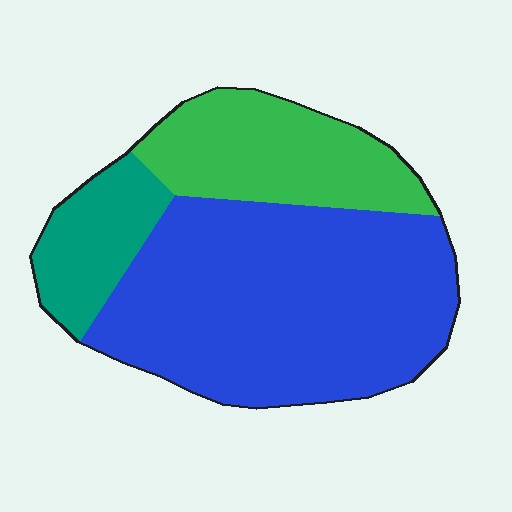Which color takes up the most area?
Blue, at roughly 60%.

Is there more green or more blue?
Blue.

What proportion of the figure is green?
Green takes up about one quarter (1/4) of the figure.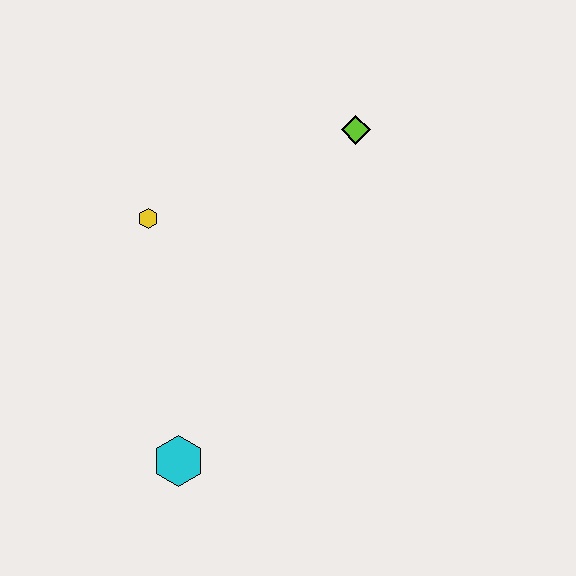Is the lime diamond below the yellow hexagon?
No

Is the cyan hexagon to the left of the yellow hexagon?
No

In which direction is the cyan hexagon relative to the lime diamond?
The cyan hexagon is below the lime diamond.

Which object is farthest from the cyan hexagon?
The lime diamond is farthest from the cyan hexagon.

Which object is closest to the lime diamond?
The yellow hexagon is closest to the lime diamond.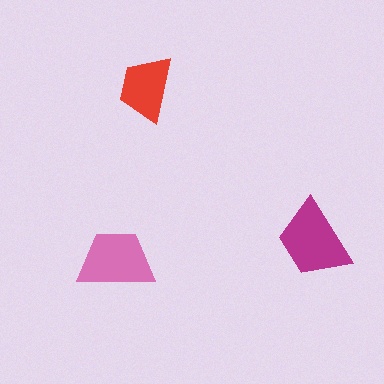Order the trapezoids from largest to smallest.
the magenta one, the pink one, the red one.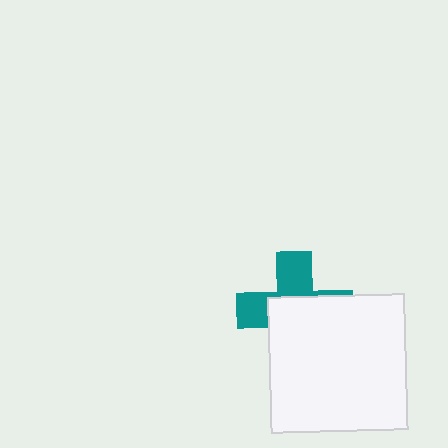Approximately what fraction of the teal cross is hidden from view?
Roughly 59% of the teal cross is hidden behind the white square.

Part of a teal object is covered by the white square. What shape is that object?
It is a cross.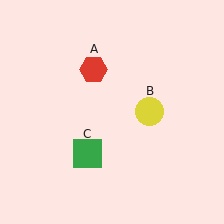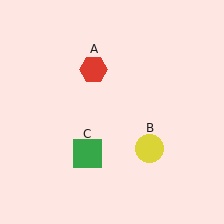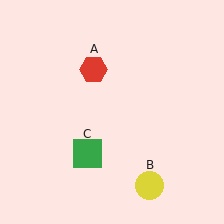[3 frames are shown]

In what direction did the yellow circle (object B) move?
The yellow circle (object B) moved down.